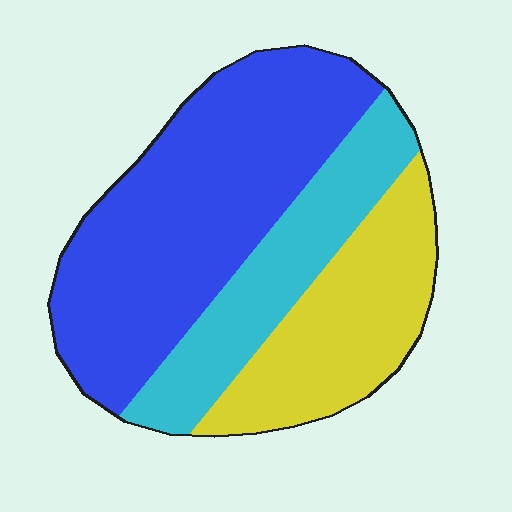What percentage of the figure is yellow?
Yellow covers about 25% of the figure.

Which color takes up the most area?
Blue, at roughly 50%.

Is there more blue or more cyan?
Blue.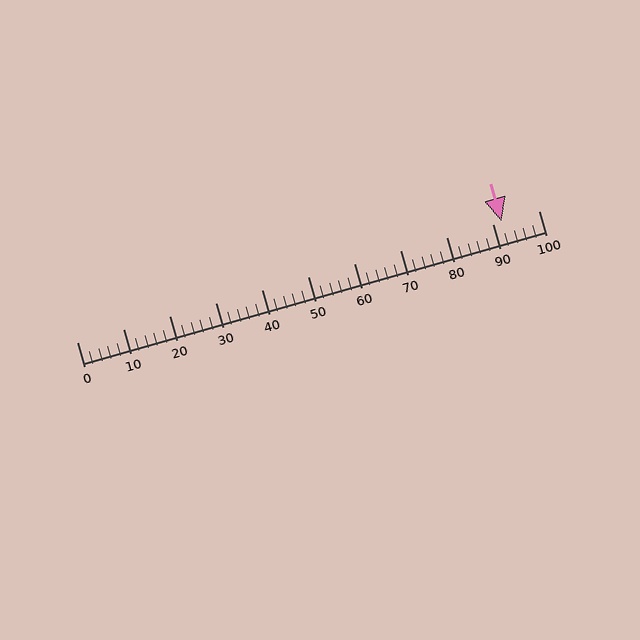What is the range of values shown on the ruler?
The ruler shows values from 0 to 100.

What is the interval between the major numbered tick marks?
The major tick marks are spaced 10 units apart.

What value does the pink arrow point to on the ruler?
The pink arrow points to approximately 92.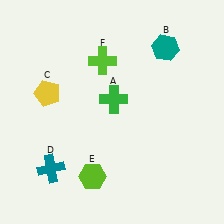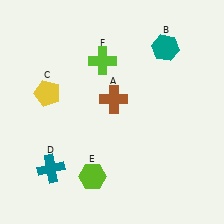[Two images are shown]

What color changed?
The cross (A) changed from green in Image 1 to brown in Image 2.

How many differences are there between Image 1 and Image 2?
There is 1 difference between the two images.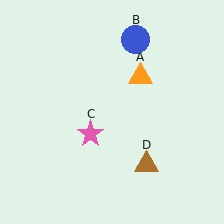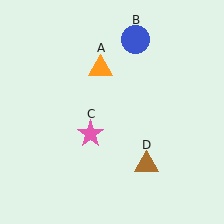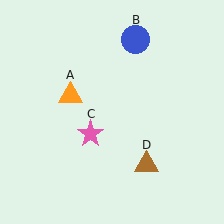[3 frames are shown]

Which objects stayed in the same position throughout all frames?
Blue circle (object B) and pink star (object C) and brown triangle (object D) remained stationary.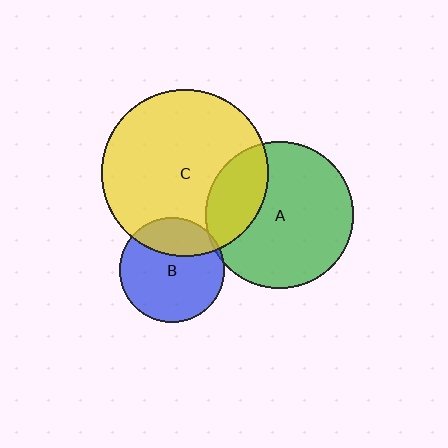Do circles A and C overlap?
Yes.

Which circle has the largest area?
Circle C (yellow).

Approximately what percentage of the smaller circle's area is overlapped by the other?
Approximately 25%.